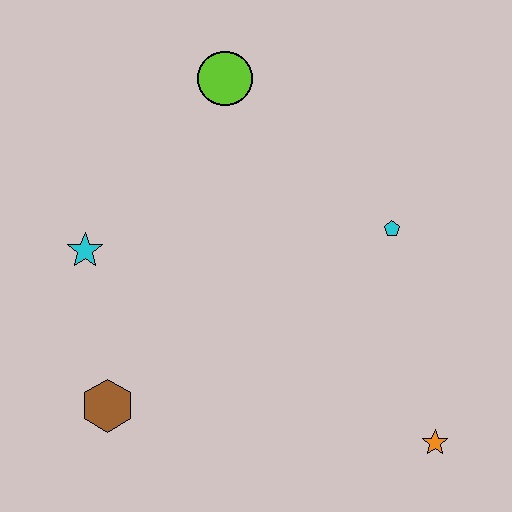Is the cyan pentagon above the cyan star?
Yes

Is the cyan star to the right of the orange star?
No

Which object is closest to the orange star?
The cyan pentagon is closest to the orange star.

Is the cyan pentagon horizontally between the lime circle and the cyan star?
No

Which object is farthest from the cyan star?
The orange star is farthest from the cyan star.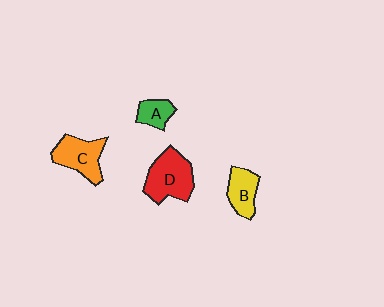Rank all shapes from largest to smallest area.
From largest to smallest: D (red), C (orange), B (yellow), A (green).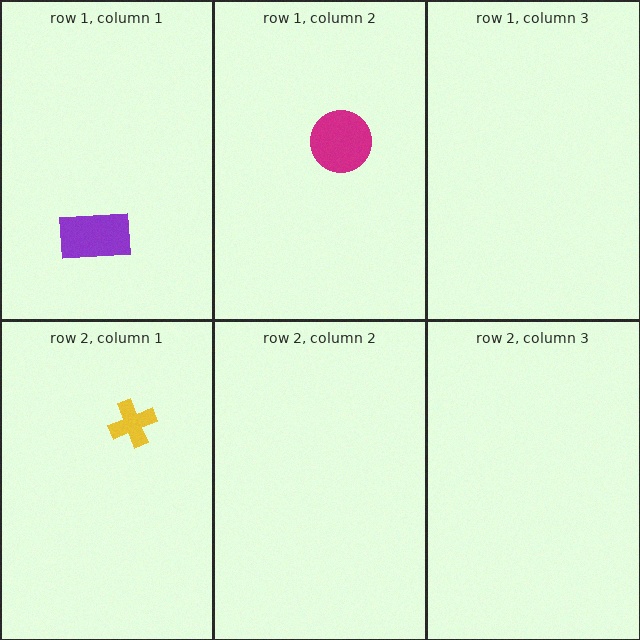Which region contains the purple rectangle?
The row 1, column 1 region.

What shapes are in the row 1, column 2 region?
The magenta circle.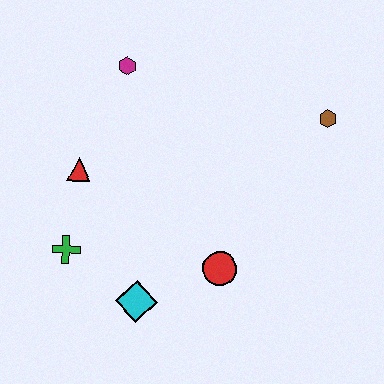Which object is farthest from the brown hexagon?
The green cross is farthest from the brown hexagon.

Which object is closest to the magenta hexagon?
The red triangle is closest to the magenta hexagon.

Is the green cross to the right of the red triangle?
No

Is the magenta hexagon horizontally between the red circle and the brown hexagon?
No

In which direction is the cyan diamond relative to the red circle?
The cyan diamond is to the left of the red circle.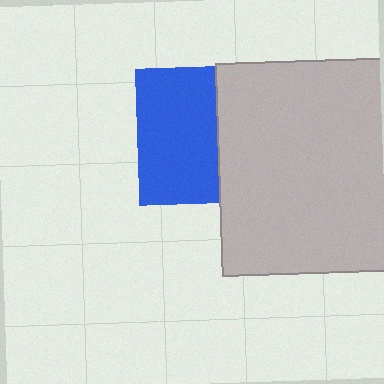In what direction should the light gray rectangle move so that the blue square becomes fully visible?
The light gray rectangle should move right. That is the shortest direction to clear the overlap and leave the blue square fully visible.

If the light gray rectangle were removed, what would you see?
You would see the complete blue square.